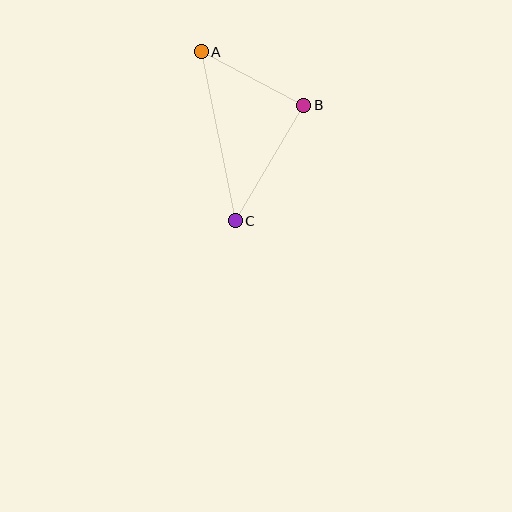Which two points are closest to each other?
Points A and B are closest to each other.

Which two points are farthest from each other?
Points A and C are farthest from each other.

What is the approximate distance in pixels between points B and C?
The distance between B and C is approximately 134 pixels.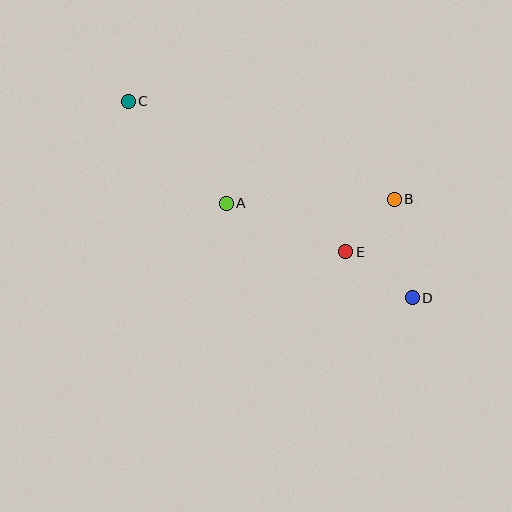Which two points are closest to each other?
Points B and E are closest to each other.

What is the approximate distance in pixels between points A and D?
The distance between A and D is approximately 209 pixels.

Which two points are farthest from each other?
Points C and D are farthest from each other.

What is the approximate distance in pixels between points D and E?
The distance between D and E is approximately 81 pixels.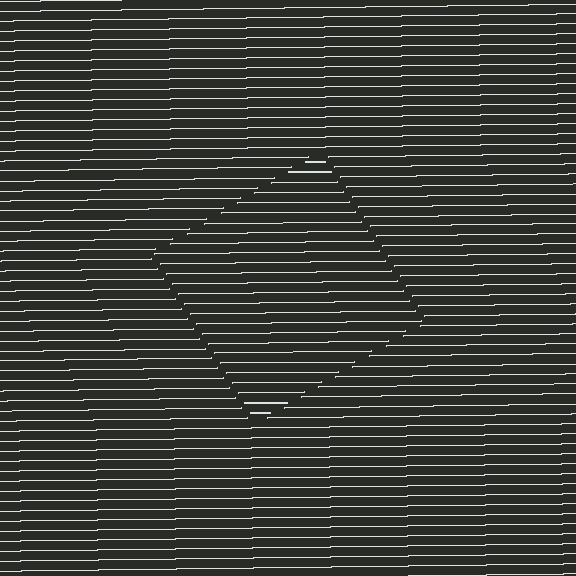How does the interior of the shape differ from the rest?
The interior of the shape contains the same grating, shifted by half a period — the contour is defined by the phase discontinuity where line-ends from the inner and outer gratings abut.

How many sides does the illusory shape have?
4 sides — the line-ends trace a square.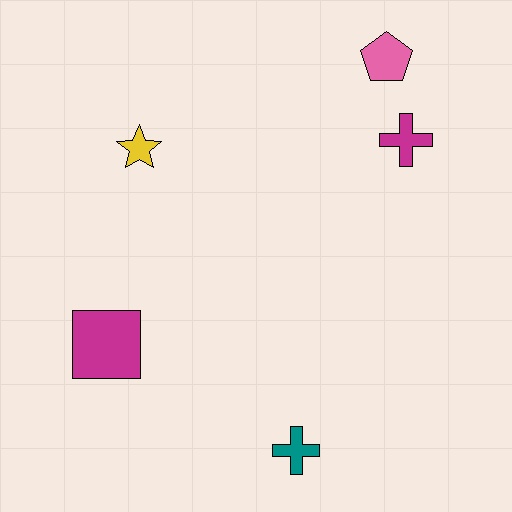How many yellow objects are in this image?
There is 1 yellow object.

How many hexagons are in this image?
There are no hexagons.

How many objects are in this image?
There are 5 objects.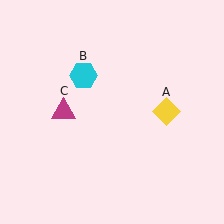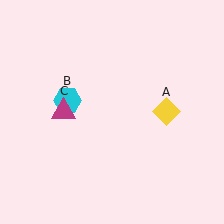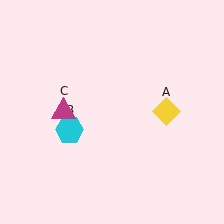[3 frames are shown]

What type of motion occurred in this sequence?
The cyan hexagon (object B) rotated counterclockwise around the center of the scene.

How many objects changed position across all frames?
1 object changed position: cyan hexagon (object B).